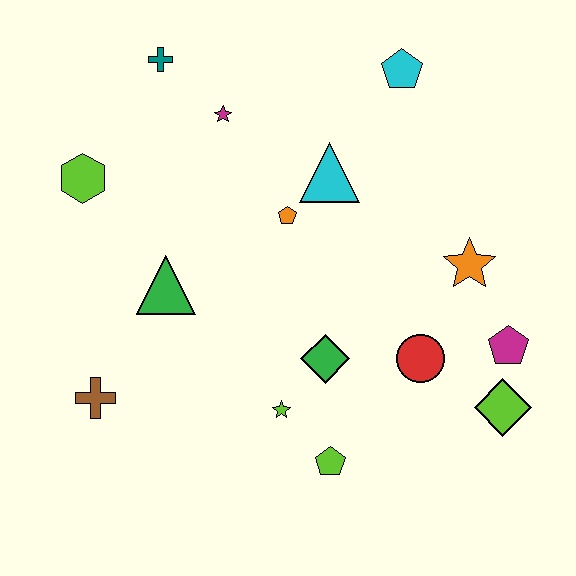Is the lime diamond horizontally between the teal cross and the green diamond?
No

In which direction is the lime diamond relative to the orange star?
The lime diamond is below the orange star.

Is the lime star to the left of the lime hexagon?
No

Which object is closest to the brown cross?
The green triangle is closest to the brown cross.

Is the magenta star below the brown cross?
No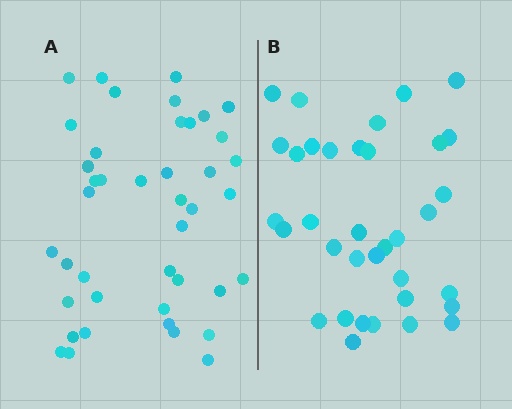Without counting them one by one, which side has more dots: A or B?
Region A (the left region) has more dots.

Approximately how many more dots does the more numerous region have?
Region A has roughly 8 or so more dots than region B.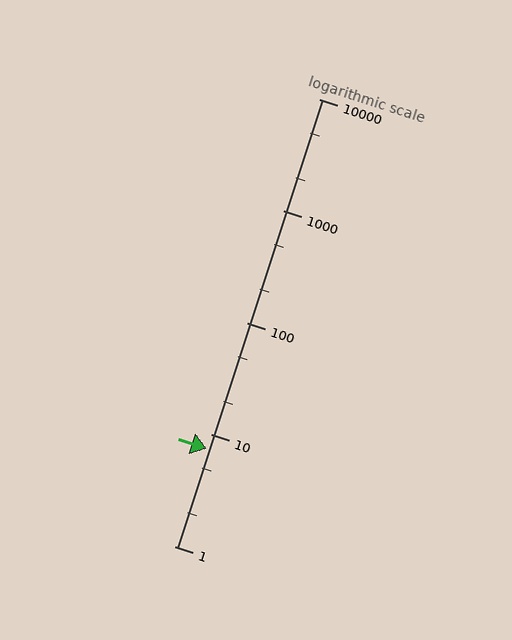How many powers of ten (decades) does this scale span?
The scale spans 4 decades, from 1 to 10000.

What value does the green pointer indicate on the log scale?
The pointer indicates approximately 7.4.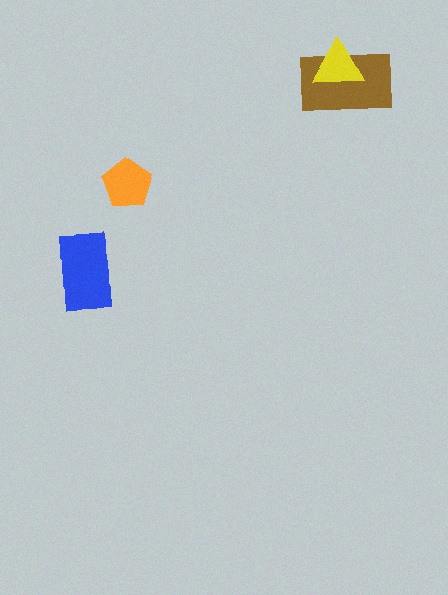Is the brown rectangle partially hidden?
Yes, it is partially covered by another shape.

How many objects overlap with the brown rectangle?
1 object overlaps with the brown rectangle.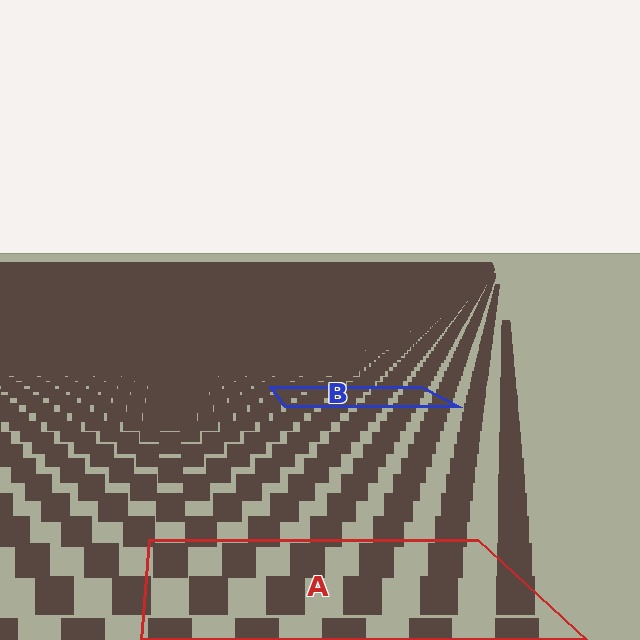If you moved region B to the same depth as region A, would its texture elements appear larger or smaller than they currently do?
They would appear larger. At a closer depth, the same texture elements are projected at a bigger on-screen size.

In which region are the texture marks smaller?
The texture marks are smaller in region B, because it is farther away.